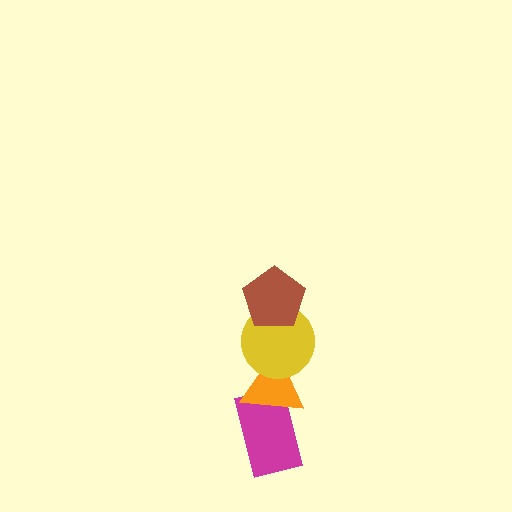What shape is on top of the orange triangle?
The yellow circle is on top of the orange triangle.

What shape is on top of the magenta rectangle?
The orange triangle is on top of the magenta rectangle.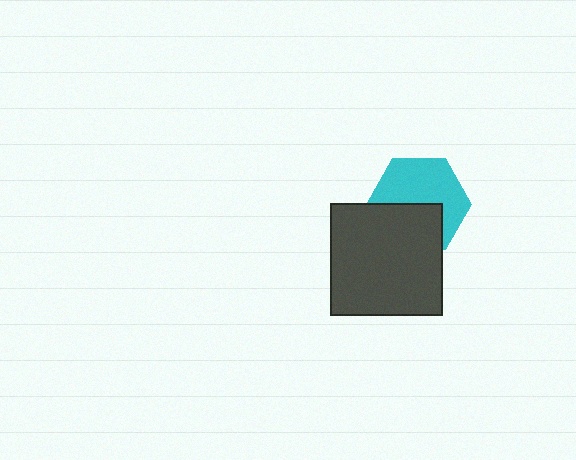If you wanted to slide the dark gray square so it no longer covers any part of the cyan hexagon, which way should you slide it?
Slide it down — that is the most direct way to separate the two shapes.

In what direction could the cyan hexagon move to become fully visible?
The cyan hexagon could move up. That would shift it out from behind the dark gray square entirely.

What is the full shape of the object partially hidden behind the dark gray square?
The partially hidden object is a cyan hexagon.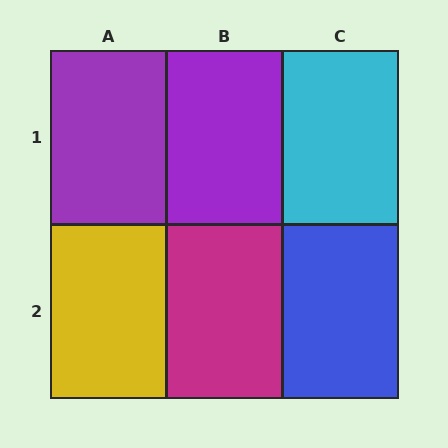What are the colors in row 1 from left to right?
Purple, purple, cyan.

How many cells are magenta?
1 cell is magenta.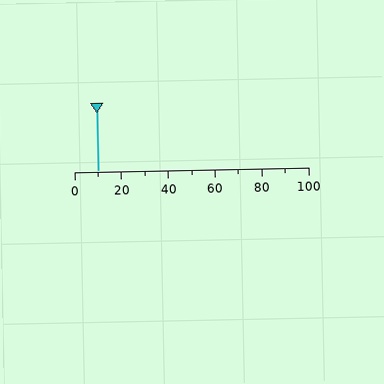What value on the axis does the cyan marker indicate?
The marker indicates approximately 10.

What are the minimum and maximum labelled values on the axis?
The axis runs from 0 to 100.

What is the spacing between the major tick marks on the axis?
The major ticks are spaced 20 apart.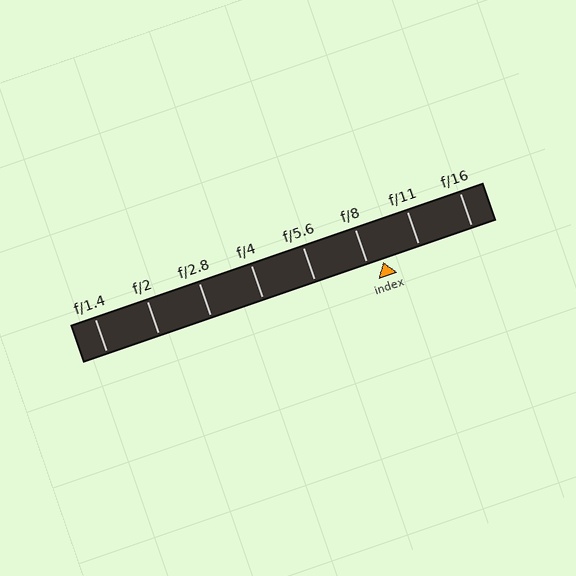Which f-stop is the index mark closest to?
The index mark is closest to f/8.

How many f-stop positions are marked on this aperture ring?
There are 8 f-stop positions marked.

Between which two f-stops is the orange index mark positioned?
The index mark is between f/8 and f/11.